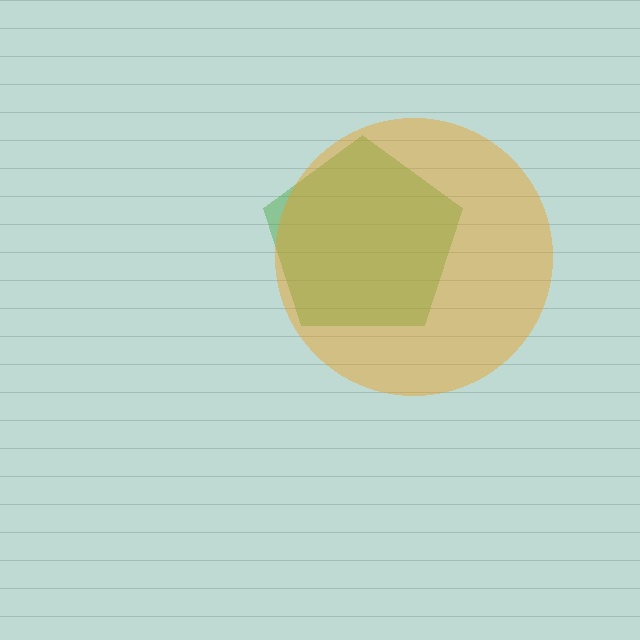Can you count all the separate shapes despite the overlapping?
Yes, there are 2 separate shapes.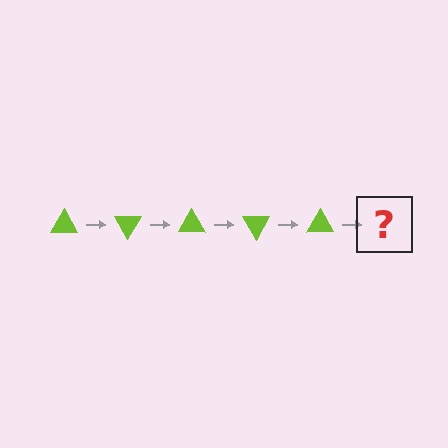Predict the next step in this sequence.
The next step is a lime triangle rotated 300 degrees.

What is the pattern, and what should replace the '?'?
The pattern is that the triangle rotates 60 degrees each step. The '?' should be a lime triangle rotated 300 degrees.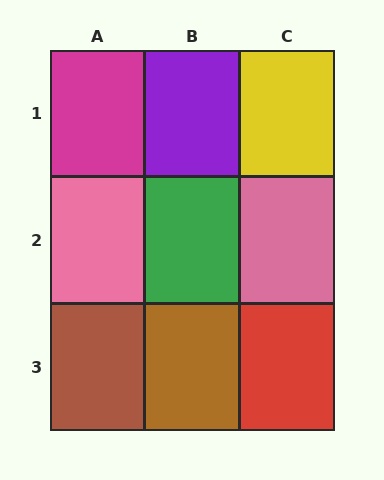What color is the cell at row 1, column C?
Yellow.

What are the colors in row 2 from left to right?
Pink, green, pink.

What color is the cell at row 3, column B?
Brown.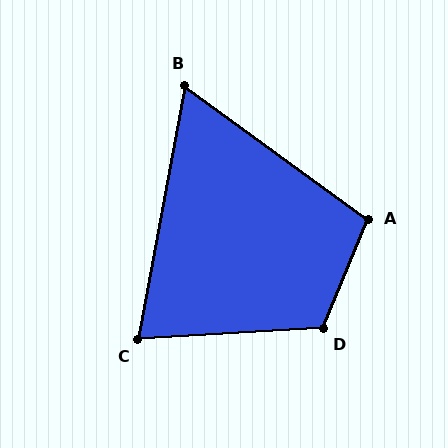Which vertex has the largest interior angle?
D, at approximately 116 degrees.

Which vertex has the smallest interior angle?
B, at approximately 64 degrees.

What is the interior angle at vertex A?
Approximately 104 degrees (obtuse).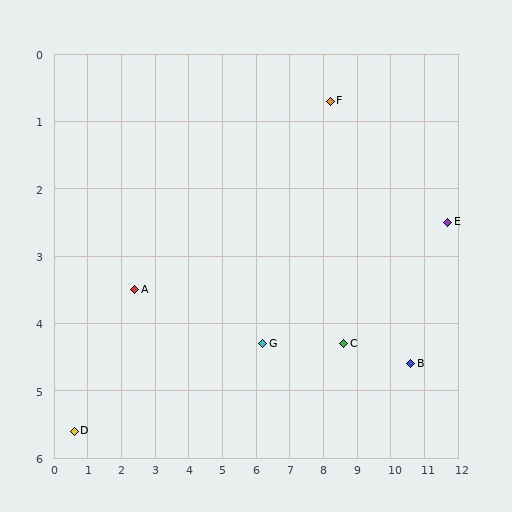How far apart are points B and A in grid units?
Points B and A are about 8.3 grid units apart.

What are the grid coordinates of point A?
Point A is at approximately (2.4, 3.5).